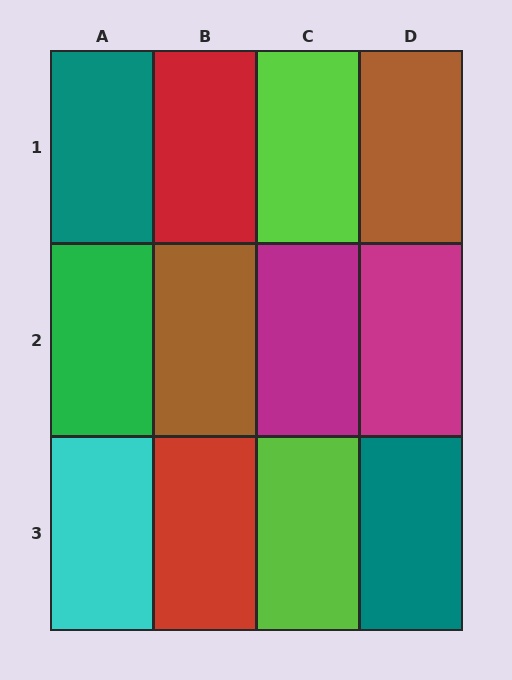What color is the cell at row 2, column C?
Magenta.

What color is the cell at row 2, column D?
Magenta.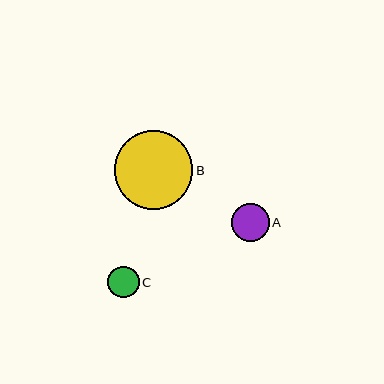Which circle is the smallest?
Circle C is the smallest with a size of approximately 32 pixels.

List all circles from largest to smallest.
From largest to smallest: B, A, C.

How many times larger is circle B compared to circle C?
Circle B is approximately 2.5 times the size of circle C.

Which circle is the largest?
Circle B is the largest with a size of approximately 78 pixels.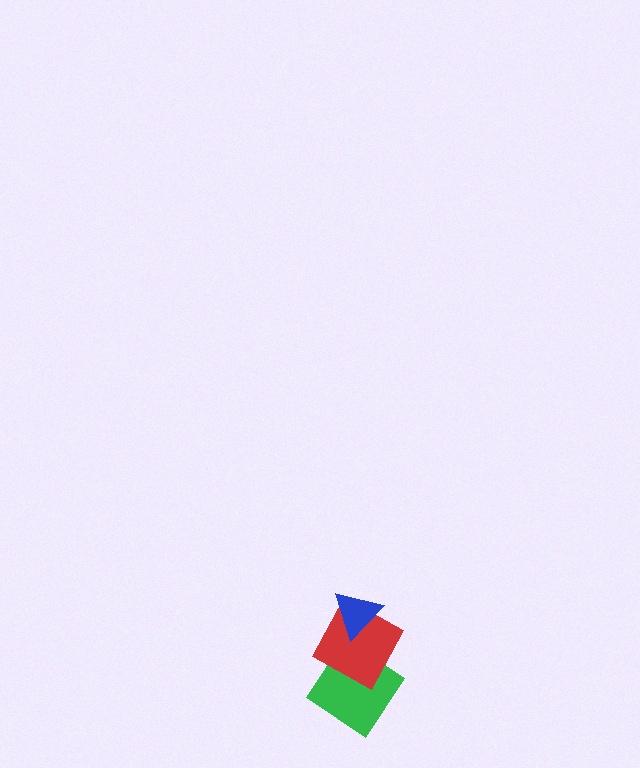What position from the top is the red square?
The red square is 2nd from the top.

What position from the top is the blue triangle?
The blue triangle is 1st from the top.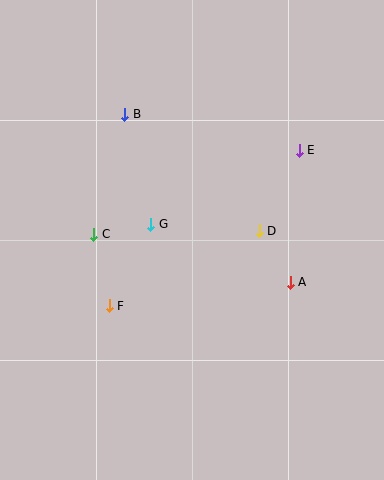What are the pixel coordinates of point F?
Point F is at (109, 306).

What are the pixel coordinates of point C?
Point C is at (94, 234).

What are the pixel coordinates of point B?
Point B is at (125, 114).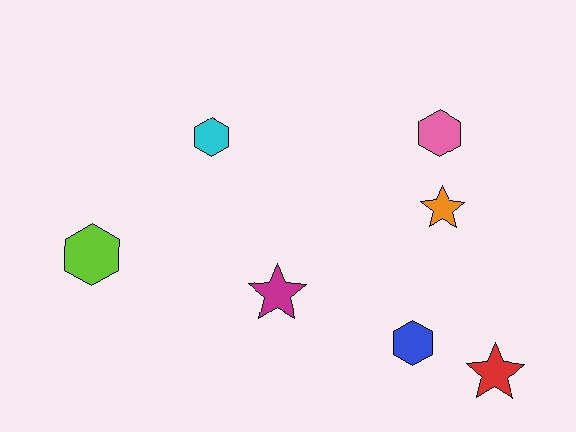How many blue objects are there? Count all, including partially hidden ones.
There is 1 blue object.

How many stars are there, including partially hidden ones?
There are 3 stars.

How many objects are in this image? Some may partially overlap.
There are 7 objects.